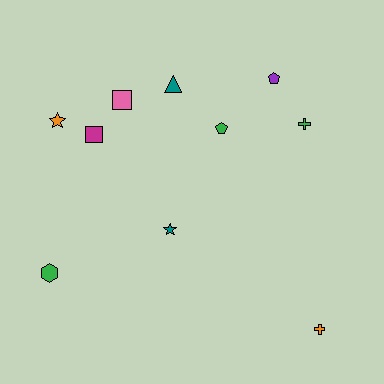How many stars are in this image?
There are 2 stars.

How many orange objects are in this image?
There are 2 orange objects.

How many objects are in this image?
There are 10 objects.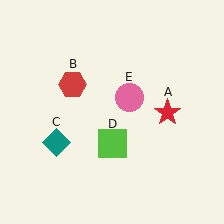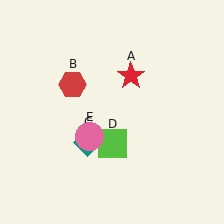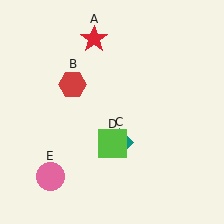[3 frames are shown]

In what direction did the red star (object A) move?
The red star (object A) moved up and to the left.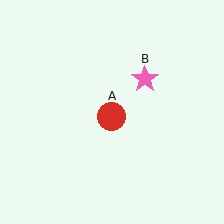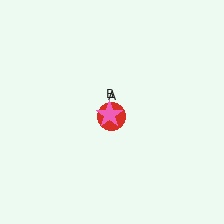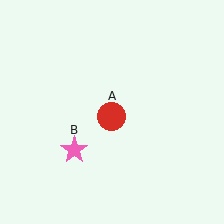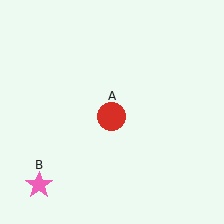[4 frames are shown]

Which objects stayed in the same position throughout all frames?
Red circle (object A) remained stationary.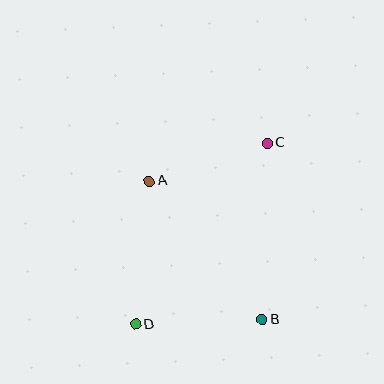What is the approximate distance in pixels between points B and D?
The distance between B and D is approximately 126 pixels.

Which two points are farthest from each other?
Points C and D are farthest from each other.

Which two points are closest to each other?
Points A and C are closest to each other.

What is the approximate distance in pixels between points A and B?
The distance between A and B is approximately 179 pixels.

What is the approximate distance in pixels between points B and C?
The distance between B and C is approximately 177 pixels.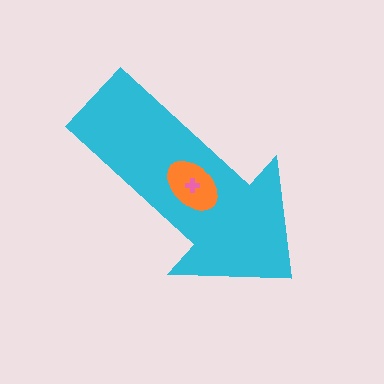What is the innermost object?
The pink cross.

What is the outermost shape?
The cyan arrow.